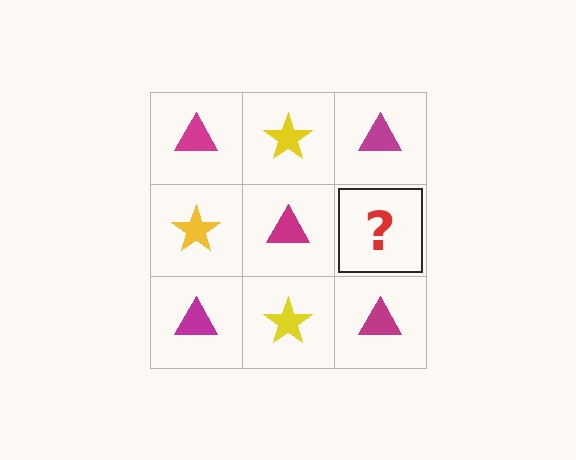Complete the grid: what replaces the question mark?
The question mark should be replaced with a yellow star.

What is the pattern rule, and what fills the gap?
The rule is that it alternates magenta triangle and yellow star in a checkerboard pattern. The gap should be filled with a yellow star.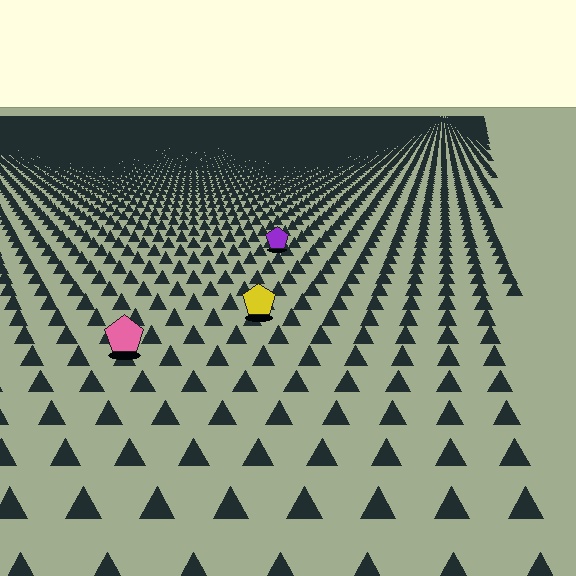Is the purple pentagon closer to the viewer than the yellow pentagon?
No. The yellow pentagon is closer — you can tell from the texture gradient: the ground texture is coarser near it.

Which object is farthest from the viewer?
The purple pentagon is farthest from the viewer. It appears smaller and the ground texture around it is denser.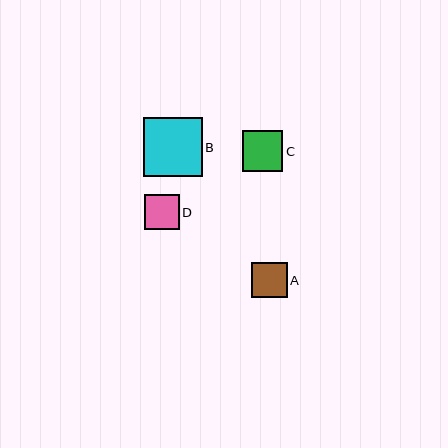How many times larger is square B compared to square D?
Square B is approximately 1.7 times the size of square D.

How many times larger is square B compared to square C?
Square B is approximately 1.5 times the size of square C.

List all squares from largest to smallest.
From largest to smallest: B, C, A, D.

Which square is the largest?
Square B is the largest with a size of approximately 59 pixels.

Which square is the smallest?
Square D is the smallest with a size of approximately 35 pixels.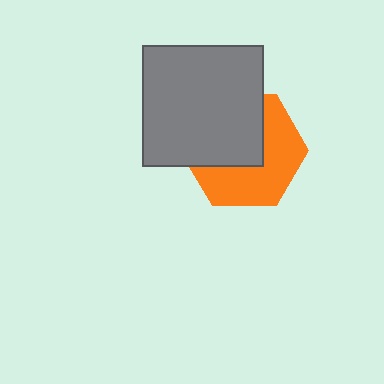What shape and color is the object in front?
The object in front is a gray square.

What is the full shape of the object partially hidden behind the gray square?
The partially hidden object is an orange hexagon.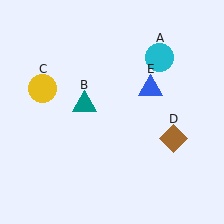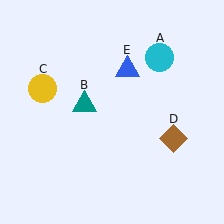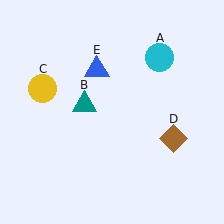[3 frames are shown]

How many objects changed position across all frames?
1 object changed position: blue triangle (object E).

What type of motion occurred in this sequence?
The blue triangle (object E) rotated counterclockwise around the center of the scene.